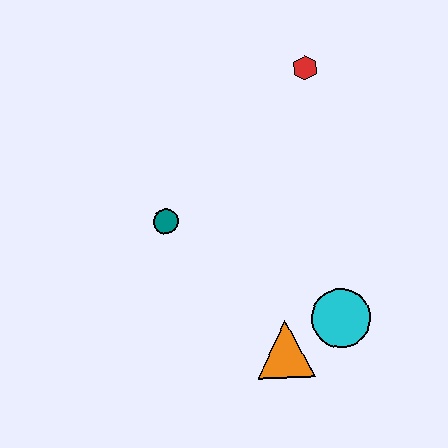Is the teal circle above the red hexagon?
No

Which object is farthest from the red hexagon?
The orange triangle is farthest from the red hexagon.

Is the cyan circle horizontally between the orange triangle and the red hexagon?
No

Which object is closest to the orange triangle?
The cyan circle is closest to the orange triangle.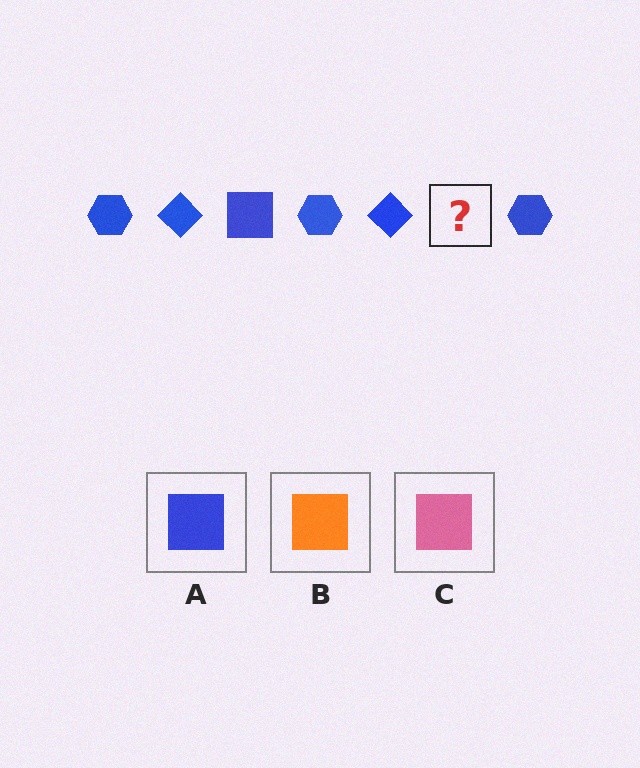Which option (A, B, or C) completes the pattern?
A.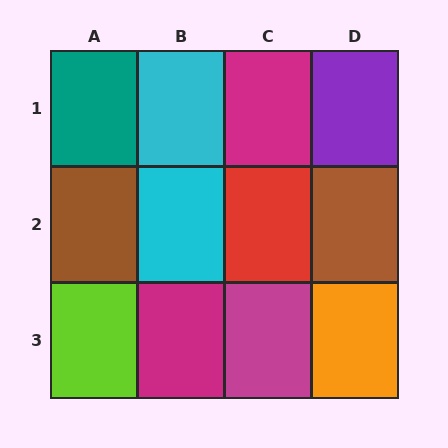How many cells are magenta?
3 cells are magenta.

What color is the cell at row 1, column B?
Cyan.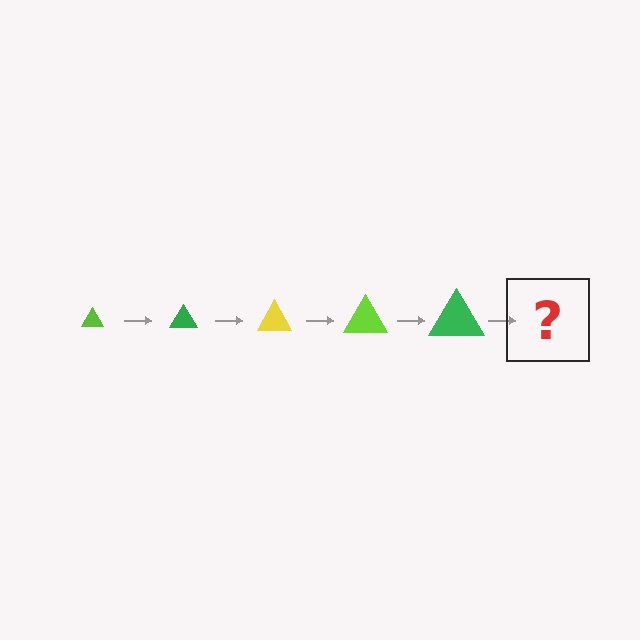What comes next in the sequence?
The next element should be a yellow triangle, larger than the previous one.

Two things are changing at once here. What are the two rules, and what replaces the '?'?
The two rules are that the triangle grows larger each step and the color cycles through lime, green, and yellow. The '?' should be a yellow triangle, larger than the previous one.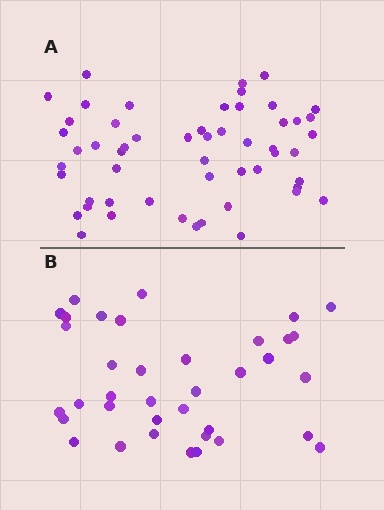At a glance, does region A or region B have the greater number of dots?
Region A (the top region) has more dots.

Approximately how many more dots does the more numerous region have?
Region A has approximately 15 more dots than region B.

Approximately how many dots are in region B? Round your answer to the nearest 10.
About 40 dots. (The exact count is 37, which rounds to 40.)